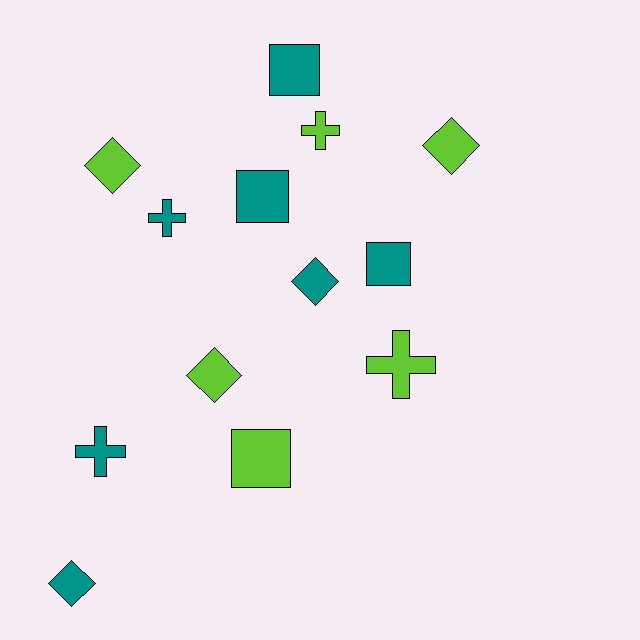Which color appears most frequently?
Teal, with 7 objects.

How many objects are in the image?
There are 13 objects.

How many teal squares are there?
There are 3 teal squares.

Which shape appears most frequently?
Diamond, with 5 objects.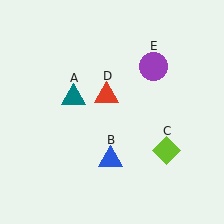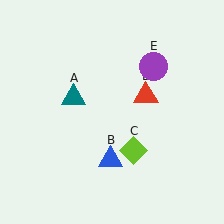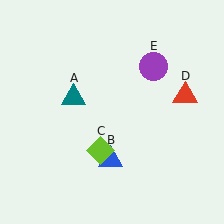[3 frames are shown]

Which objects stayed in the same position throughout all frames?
Teal triangle (object A) and blue triangle (object B) and purple circle (object E) remained stationary.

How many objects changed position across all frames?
2 objects changed position: lime diamond (object C), red triangle (object D).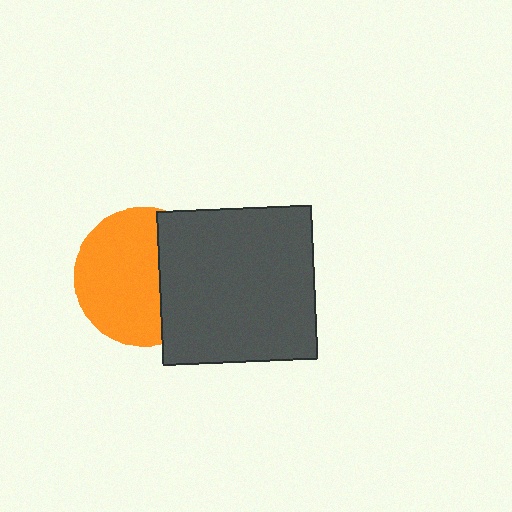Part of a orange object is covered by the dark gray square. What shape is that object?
It is a circle.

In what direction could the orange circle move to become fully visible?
The orange circle could move left. That would shift it out from behind the dark gray square entirely.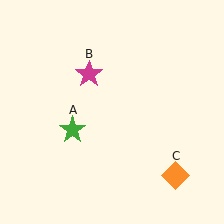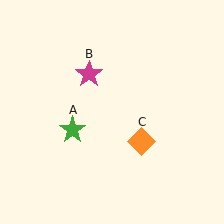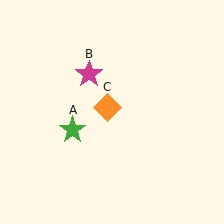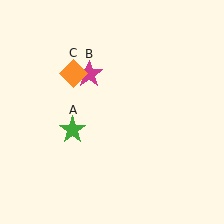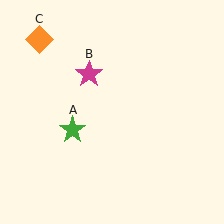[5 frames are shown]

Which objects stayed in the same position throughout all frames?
Green star (object A) and magenta star (object B) remained stationary.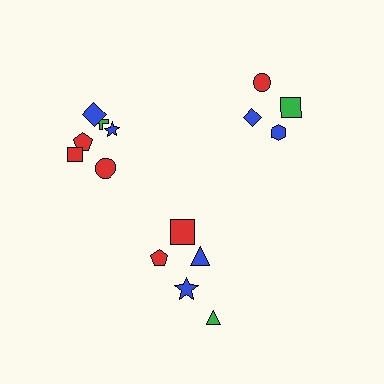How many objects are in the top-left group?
There are 6 objects.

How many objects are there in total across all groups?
There are 15 objects.